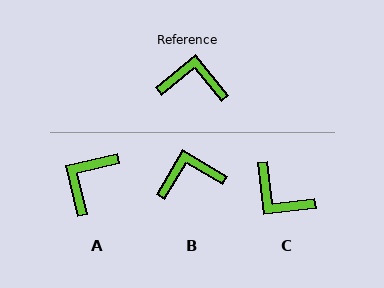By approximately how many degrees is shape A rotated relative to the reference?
Approximately 64 degrees counter-clockwise.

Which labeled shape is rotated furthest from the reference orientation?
C, about 148 degrees away.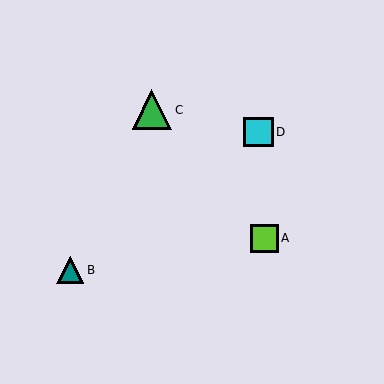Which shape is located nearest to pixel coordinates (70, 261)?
The teal triangle (labeled B) at (70, 270) is nearest to that location.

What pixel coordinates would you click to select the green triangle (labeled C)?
Click at (152, 110) to select the green triangle C.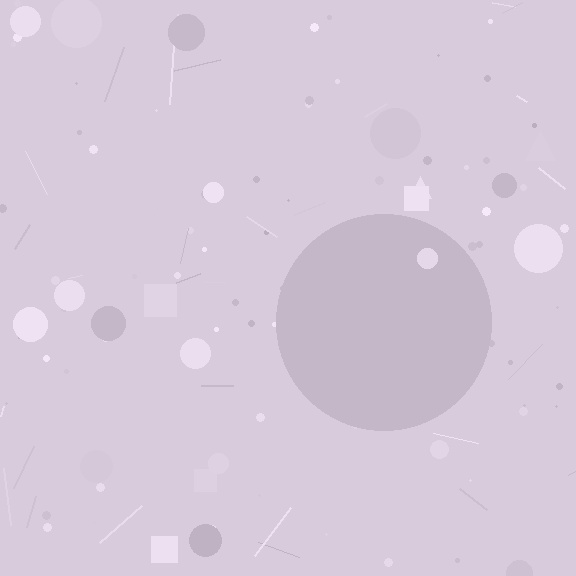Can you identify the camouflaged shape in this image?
The camouflaged shape is a circle.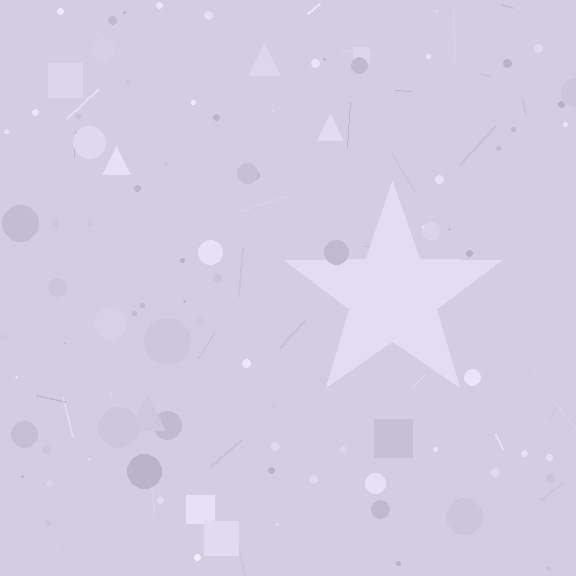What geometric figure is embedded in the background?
A star is embedded in the background.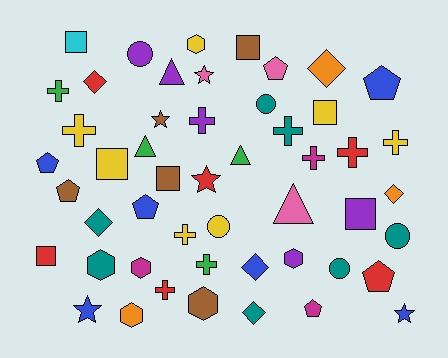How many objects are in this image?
There are 50 objects.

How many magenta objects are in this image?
There are 3 magenta objects.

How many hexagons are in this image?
There are 6 hexagons.